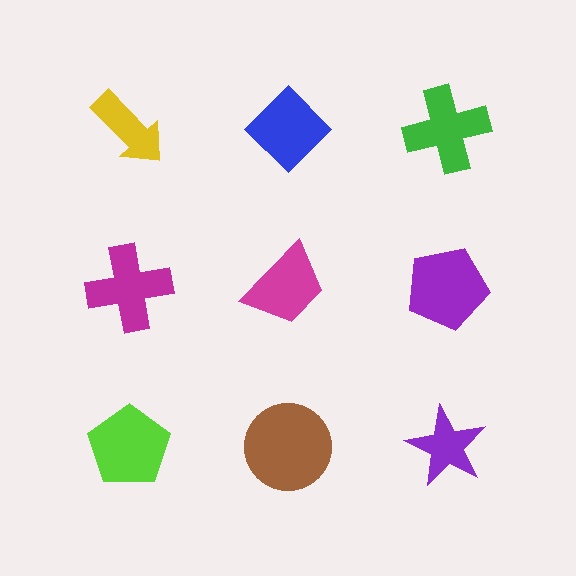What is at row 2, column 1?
A magenta cross.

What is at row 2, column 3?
A purple pentagon.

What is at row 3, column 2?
A brown circle.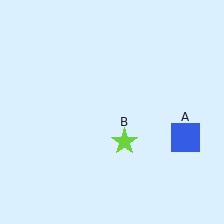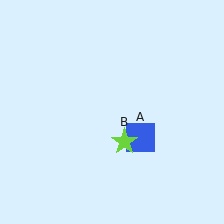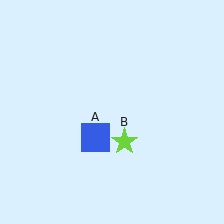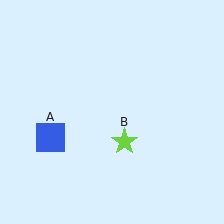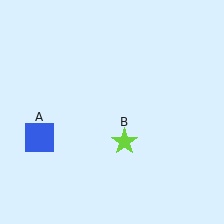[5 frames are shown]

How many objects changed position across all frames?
1 object changed position: blue square (object A).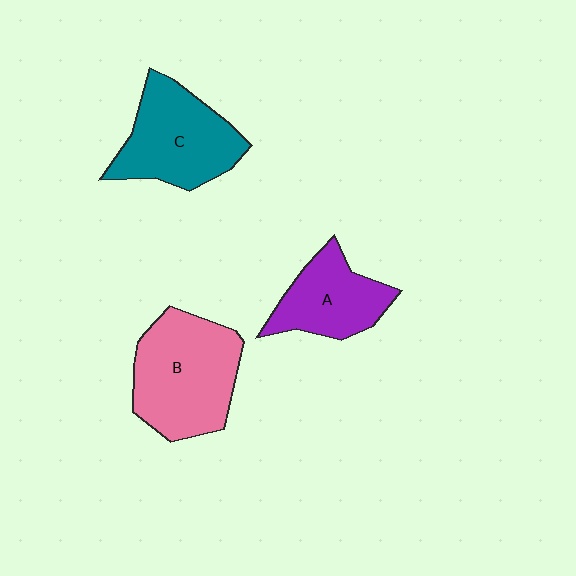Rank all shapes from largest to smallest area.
From largest to smallest: B (pink), C (teal), A (purple).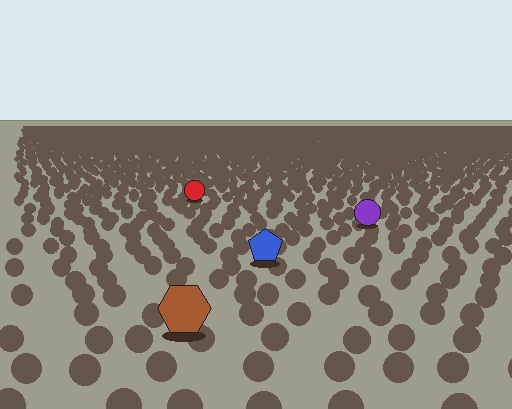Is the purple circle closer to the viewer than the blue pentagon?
No. The blue pentagon is closer — you can tell from the texture gradient: the ground texture is coarser near it.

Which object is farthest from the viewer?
The red circle is farthest from the viewer. It appears smaller and the ground texture around it is denser.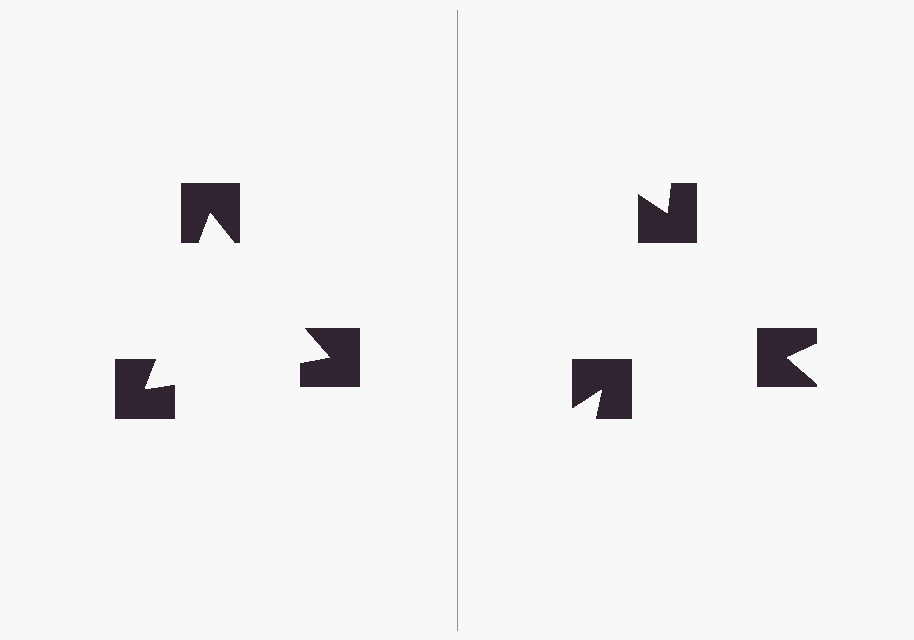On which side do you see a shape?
An illusory triangle appears on the left side. On the right side the wedge cuts are rotated, so no coherent shape forms.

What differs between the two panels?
The notched squares are positioned identically on both sides; only the wedge orientations differ. On the left they align to a triangle; on the right they are misaligned.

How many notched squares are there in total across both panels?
6 — 3 on each side.